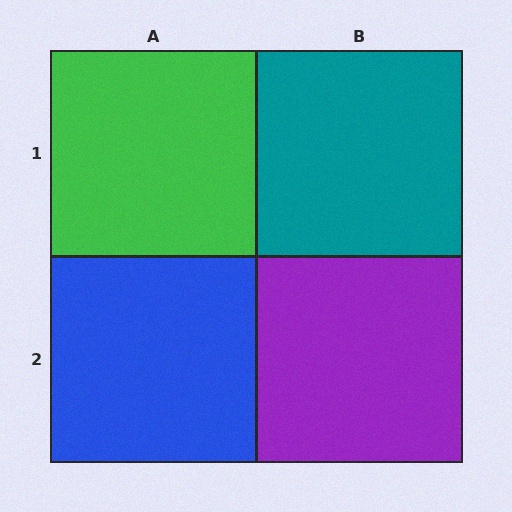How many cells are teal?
1 cell is teal.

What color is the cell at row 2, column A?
Blue.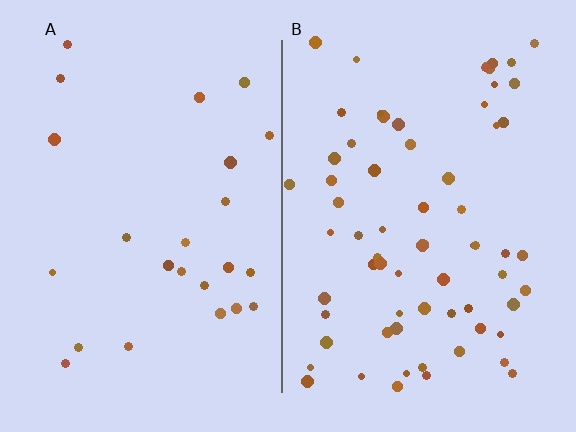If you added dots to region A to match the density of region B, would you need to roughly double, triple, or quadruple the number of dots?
Approximately triple.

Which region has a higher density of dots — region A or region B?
B (the right).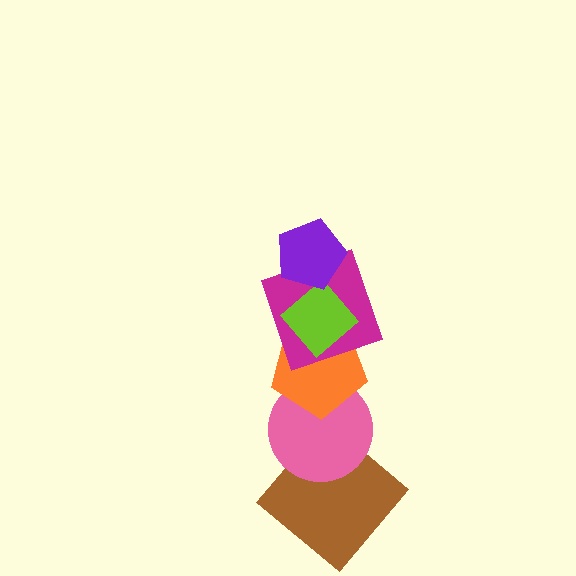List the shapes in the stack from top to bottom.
From top to bottom: the purple pentagon, the lime diamond, the magenta square, the orange pentagon, the pink circle, the brown diamond.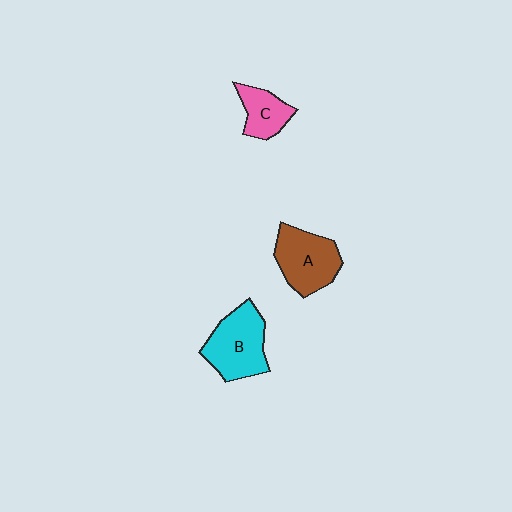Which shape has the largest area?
Shape B (cyan).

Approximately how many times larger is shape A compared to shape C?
Approximately 1.6 times.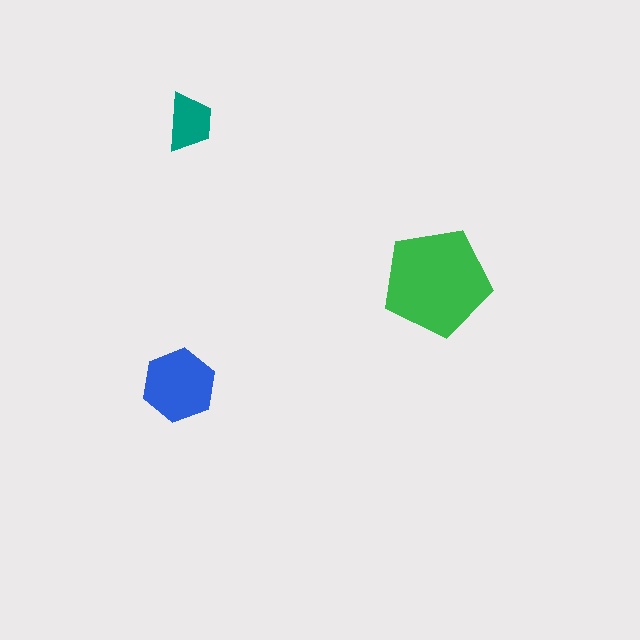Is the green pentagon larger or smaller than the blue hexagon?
Larger.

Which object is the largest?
The green pentagon.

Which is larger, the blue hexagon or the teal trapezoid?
The blue hexagon.